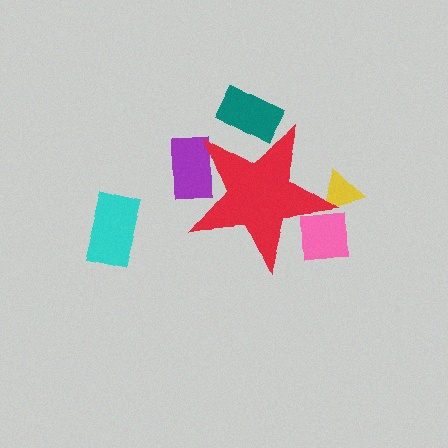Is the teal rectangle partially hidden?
Yes, the teal rectangle is partially hidden behind the red star.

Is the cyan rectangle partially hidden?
No, the cyan rectangle is fully visible.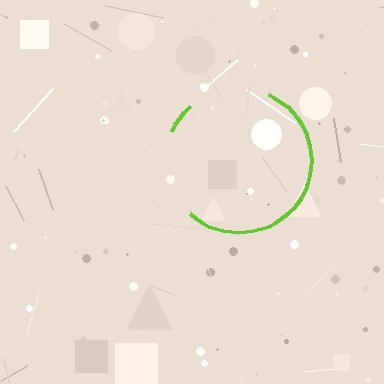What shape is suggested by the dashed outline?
The dashed outline suggests a circle.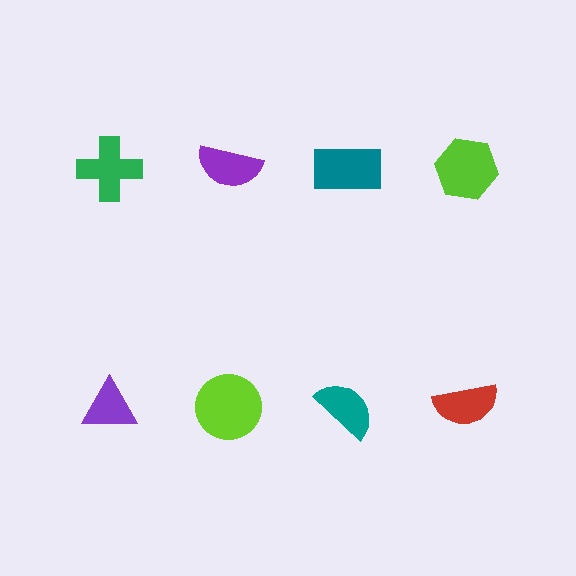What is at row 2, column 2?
A lime circle.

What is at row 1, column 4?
A lime hexagon.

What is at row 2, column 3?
A teal semicircle.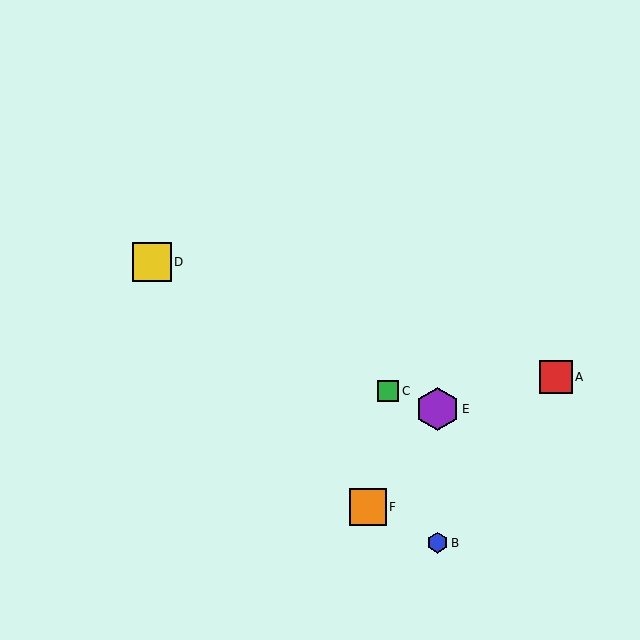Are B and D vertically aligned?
No, B is at x≈437 and D is at x≈152.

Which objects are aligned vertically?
Objects B, E are aligned vertically.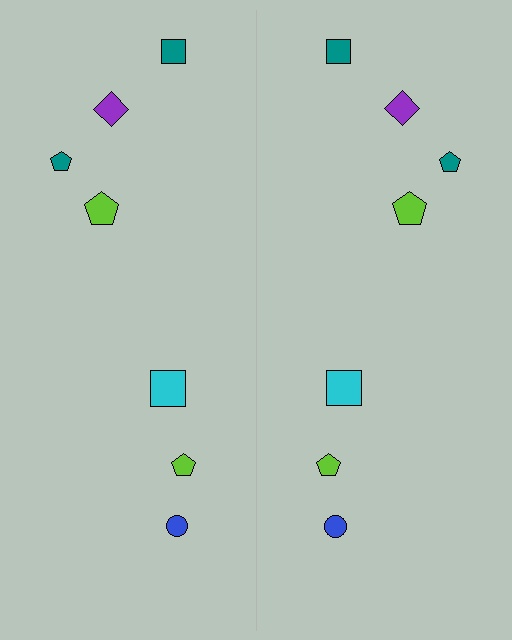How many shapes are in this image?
There are 14 shapes in this image.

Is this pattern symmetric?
Yes, this pattern has bilateral (reflection) symmetry.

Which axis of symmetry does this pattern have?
The pattern has a vertical axis of symmetry running through the center of the image.